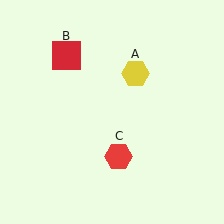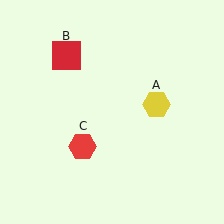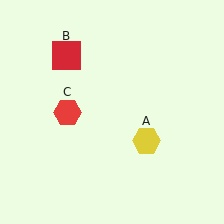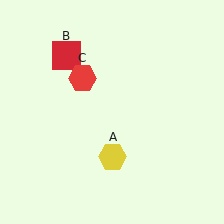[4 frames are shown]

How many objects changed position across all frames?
2 objects changed position: yellow hexagon (object A), red hexagon (object C).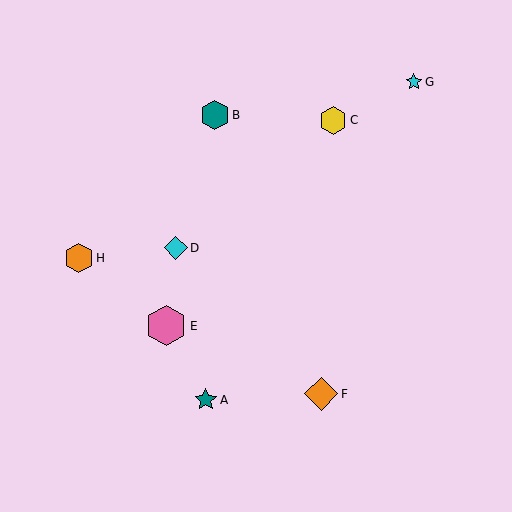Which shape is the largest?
The pink hexagon (labeled E) is the largest.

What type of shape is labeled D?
Shape D is a cyan diamond.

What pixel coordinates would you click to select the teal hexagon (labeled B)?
Click at (215, 115) to select the teal hexagon B.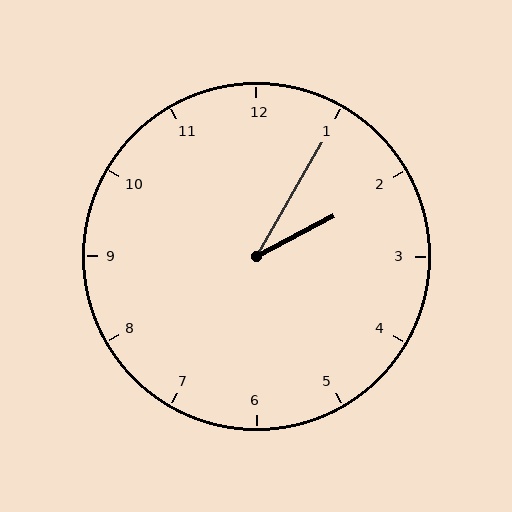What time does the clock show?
2:05.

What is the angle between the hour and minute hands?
Approximately 32 degrees.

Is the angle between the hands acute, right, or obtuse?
It is acute.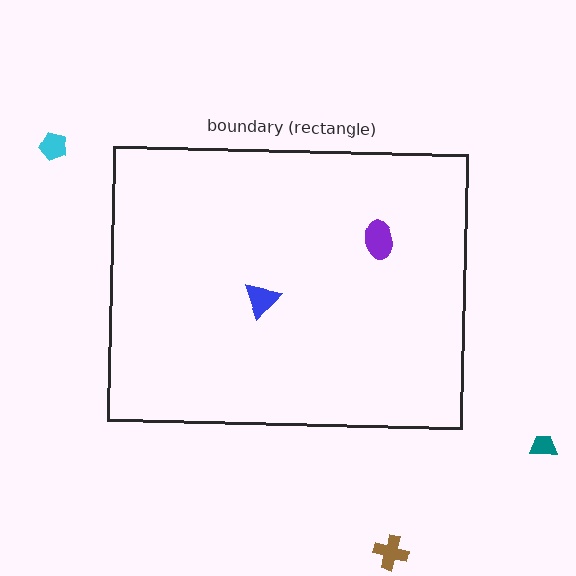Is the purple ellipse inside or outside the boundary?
Inside.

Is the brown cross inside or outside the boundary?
Outside.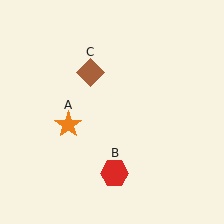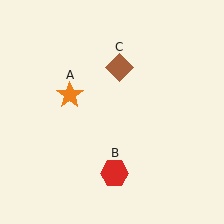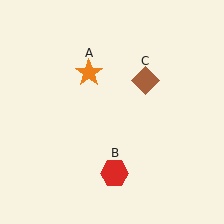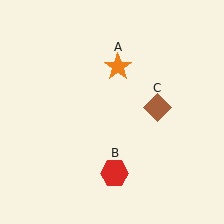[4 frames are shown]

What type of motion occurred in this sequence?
The orange star (object A), brown diamond (object C) rotated clockwise around the center of the scene.